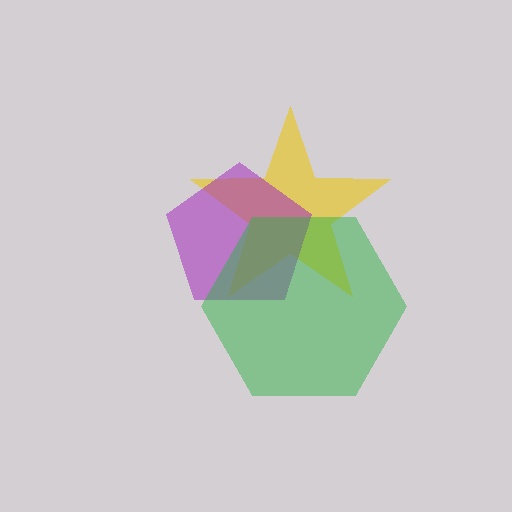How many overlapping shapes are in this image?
There are 3 overlapping shapes in the image.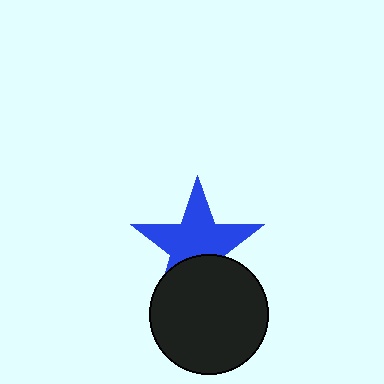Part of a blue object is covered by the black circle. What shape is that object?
It is a star.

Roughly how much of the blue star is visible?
Most of it is visible (roughly 67%).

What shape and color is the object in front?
The object in front is a black circle.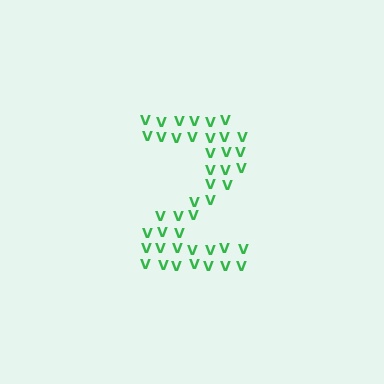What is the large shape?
The large shape is the digit 2.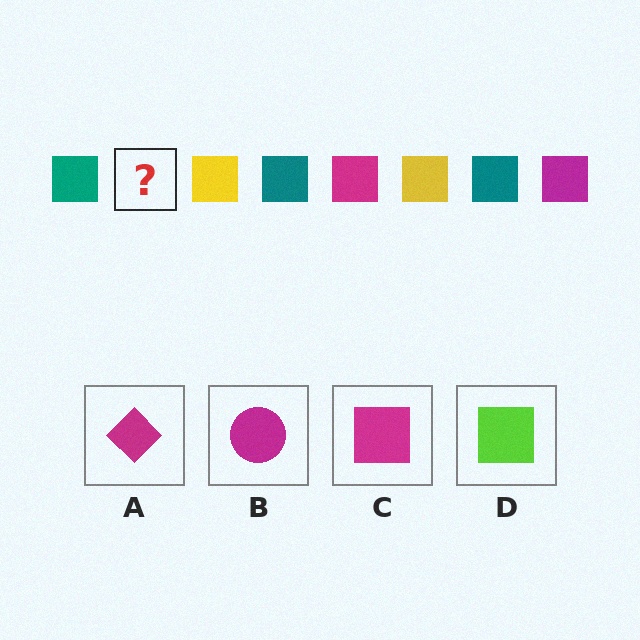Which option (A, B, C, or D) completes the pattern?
C.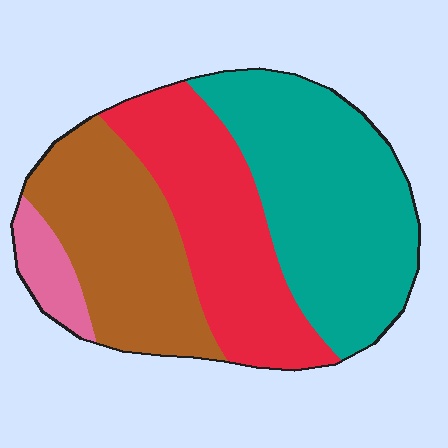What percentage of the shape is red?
Red takes up between a quarter and a half of the shape.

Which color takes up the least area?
Pink, at roughly 5%.